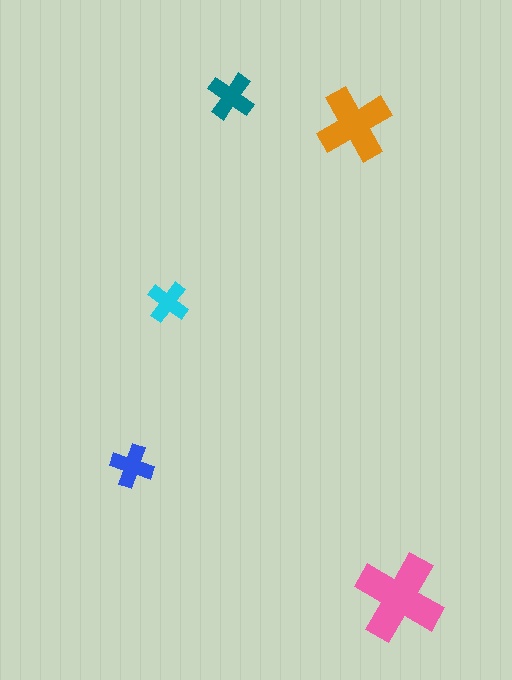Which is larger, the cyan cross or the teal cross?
The teal one.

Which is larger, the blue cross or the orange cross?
The orange one.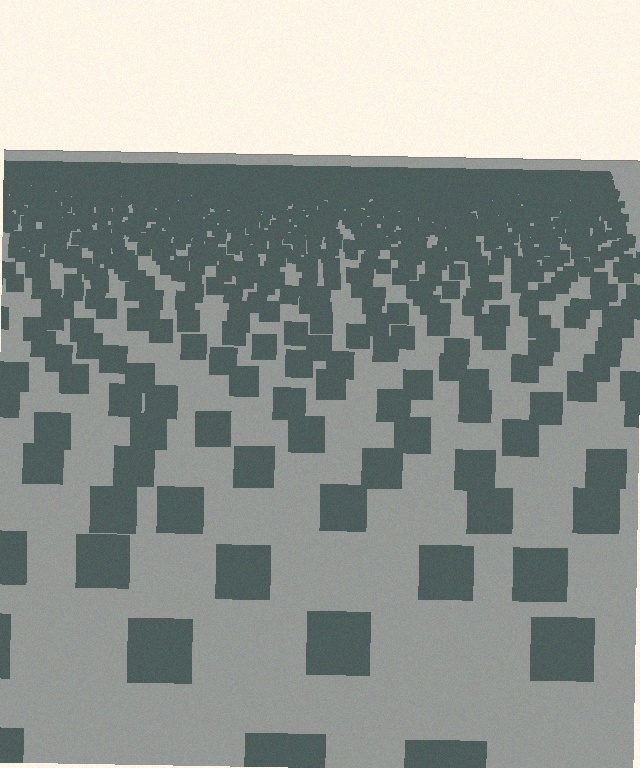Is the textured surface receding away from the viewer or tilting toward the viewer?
The surface is receding away from the viewer. Texture elements get smaller and denser toward the top.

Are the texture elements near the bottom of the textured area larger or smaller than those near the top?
Larger. Near the bottom, elements are closer to the viewer and appear at a bigger on-screen size.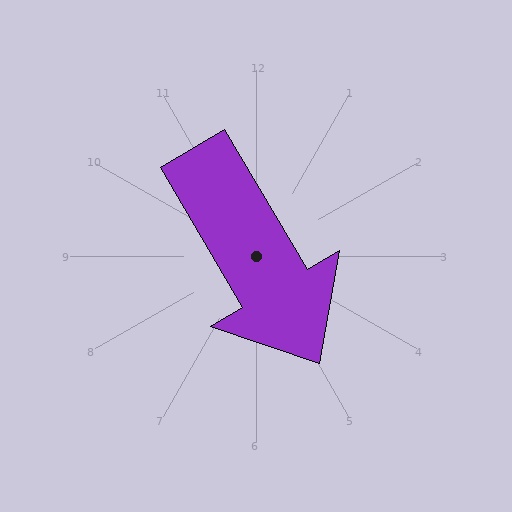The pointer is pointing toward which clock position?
Roughly 5 o'clock.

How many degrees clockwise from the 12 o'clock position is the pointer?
Approximately 149 degrees.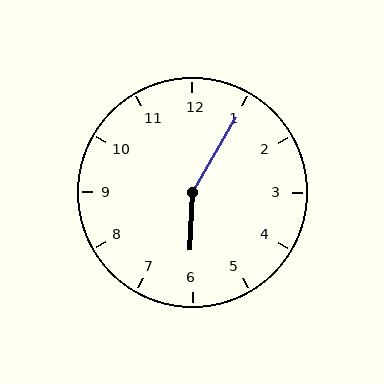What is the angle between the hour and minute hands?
Approximately 152 degrees.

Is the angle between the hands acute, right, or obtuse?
It is obtuse.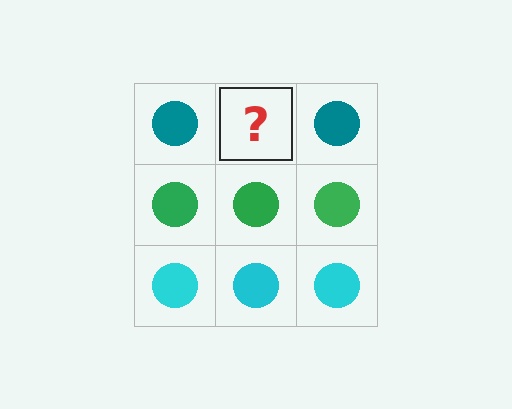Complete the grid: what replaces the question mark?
The question mark should be replaced with a teal circle.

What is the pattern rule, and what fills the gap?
The rule is that each row has a consistent color. The gap should be filled with a teal circle.